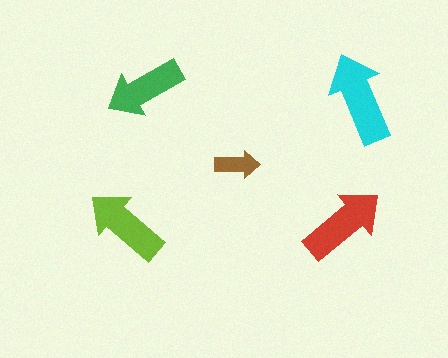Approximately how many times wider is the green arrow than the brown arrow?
About 1.5 times wider.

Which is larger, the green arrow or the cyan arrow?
The cyan one.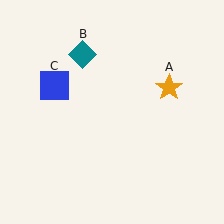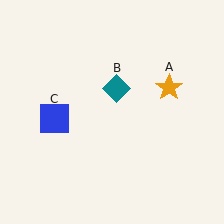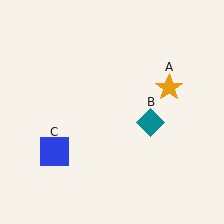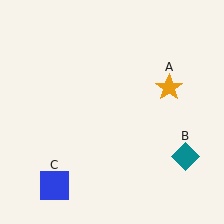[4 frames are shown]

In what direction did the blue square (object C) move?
The blue square (object C) moved down.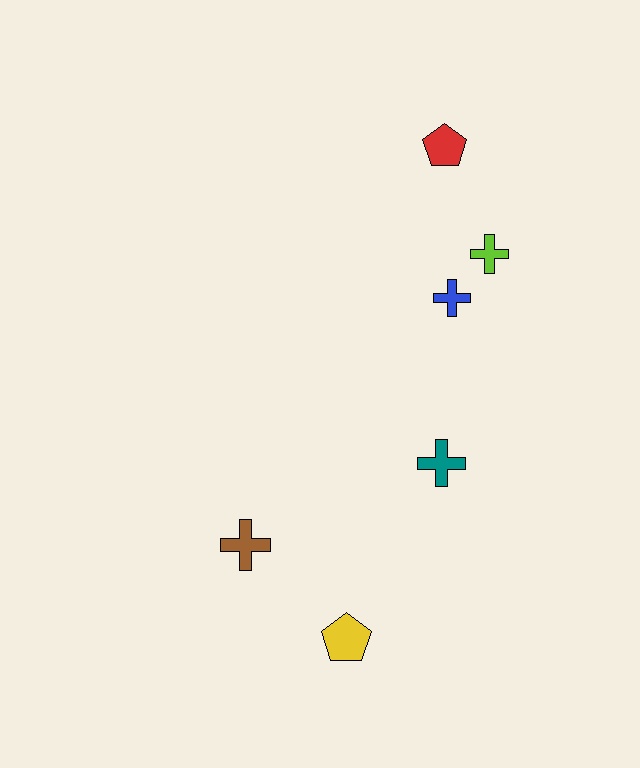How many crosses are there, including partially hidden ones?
There are 4 crosses.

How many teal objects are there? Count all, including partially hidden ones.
There is 1 teal object.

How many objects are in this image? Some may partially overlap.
There are 6 objects.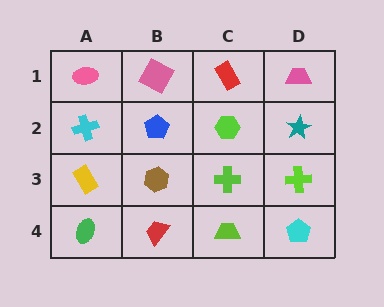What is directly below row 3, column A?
A green ellipse.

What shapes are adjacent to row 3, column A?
A cyan cross (row 2, column A), a green ellipse (row 4, column A), a brown hexagon (row 3, column B).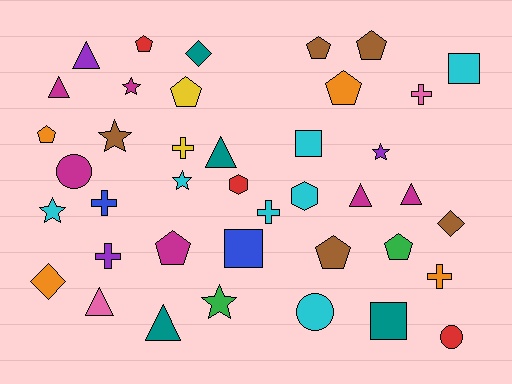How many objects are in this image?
There are 40 objects.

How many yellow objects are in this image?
There are 2 yellow objects.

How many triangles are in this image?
There are 7 triangles.